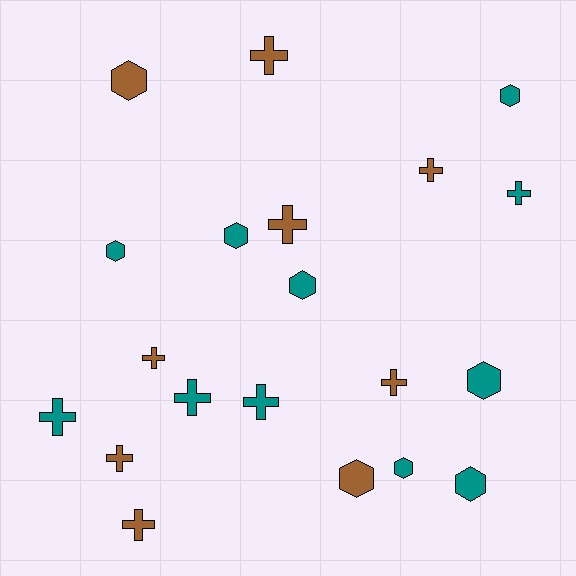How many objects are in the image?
There are 20 objects.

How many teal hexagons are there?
There are 7 teal hexagons.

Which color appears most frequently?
Teal, with 11 objects.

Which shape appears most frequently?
Cross, with 11 objects.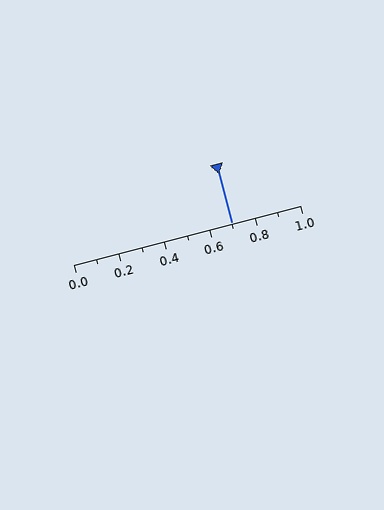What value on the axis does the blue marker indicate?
The marker indicates approximately 0.7.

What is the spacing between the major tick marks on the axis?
The major ticks are spaced 0.2 apart.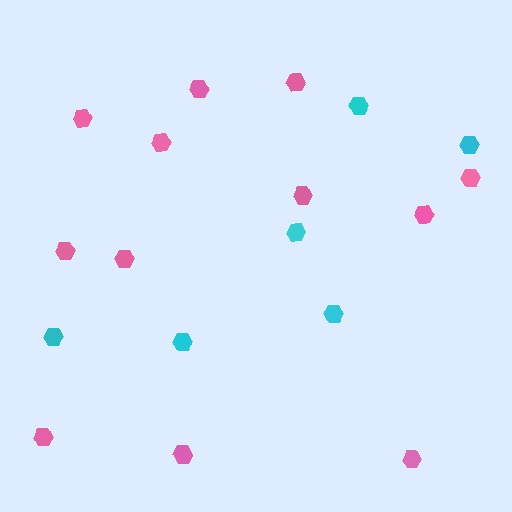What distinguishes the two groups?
There are 2 groups: one group of cyan hexagons (6) and one group of pink hexagons (12).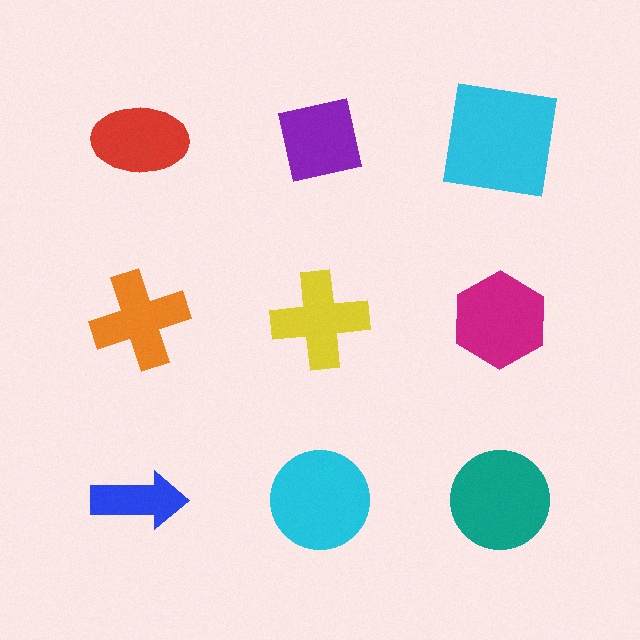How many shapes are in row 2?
3 shapes.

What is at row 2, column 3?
A magenta hexagon.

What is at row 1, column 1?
A red ellipse.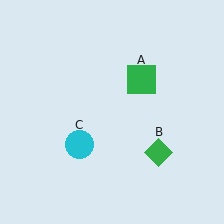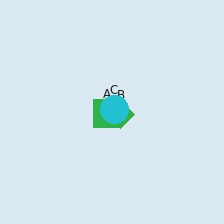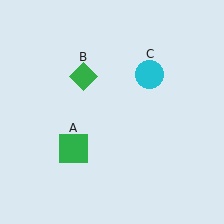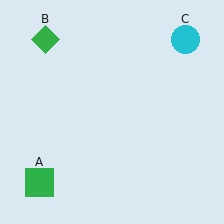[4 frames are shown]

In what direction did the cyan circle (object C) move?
The cyan circle (object C) moved up and to the right.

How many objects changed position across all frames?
3 objects changed position: green square (object A), green diamond (object B), cyan circle (object C).